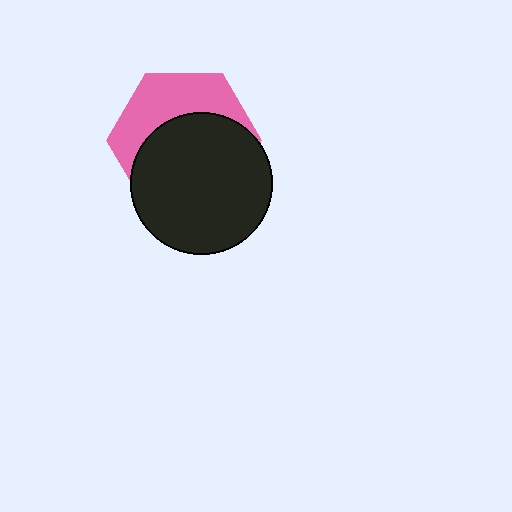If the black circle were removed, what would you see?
You would see the complete pink hexagon.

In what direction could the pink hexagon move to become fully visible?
The pink hexagon could move up. That would shift it out from behind the black circle entirely.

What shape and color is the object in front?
The object in front is a black circle.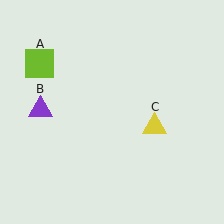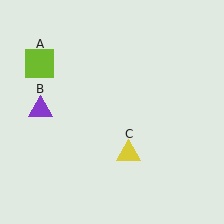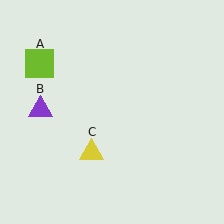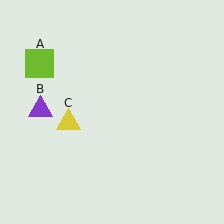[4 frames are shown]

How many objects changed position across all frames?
1 object changed position: yellow triangle (object C).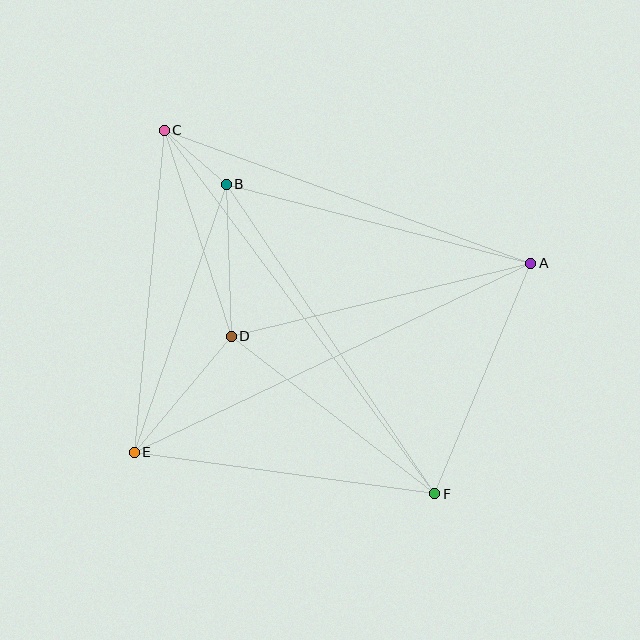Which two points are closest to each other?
Points B and C are closest to each other.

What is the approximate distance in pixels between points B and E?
The distance between B and E is approximately 283 pixels.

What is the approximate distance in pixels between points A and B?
The distance between A and B is approximately 315 pixels.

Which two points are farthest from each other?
Points C and F are farthest from each other.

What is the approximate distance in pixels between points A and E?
The distance between A and E is approximately 439 pixels.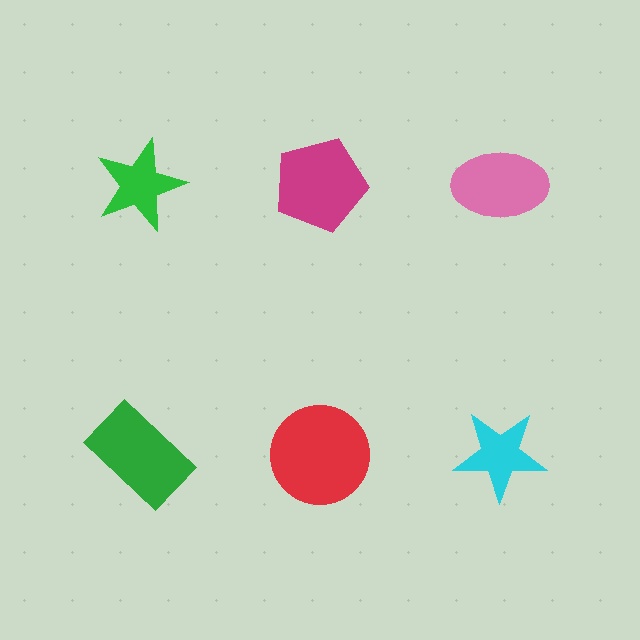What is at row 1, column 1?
A green star.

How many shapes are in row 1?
3 shapes.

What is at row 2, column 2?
A red circle.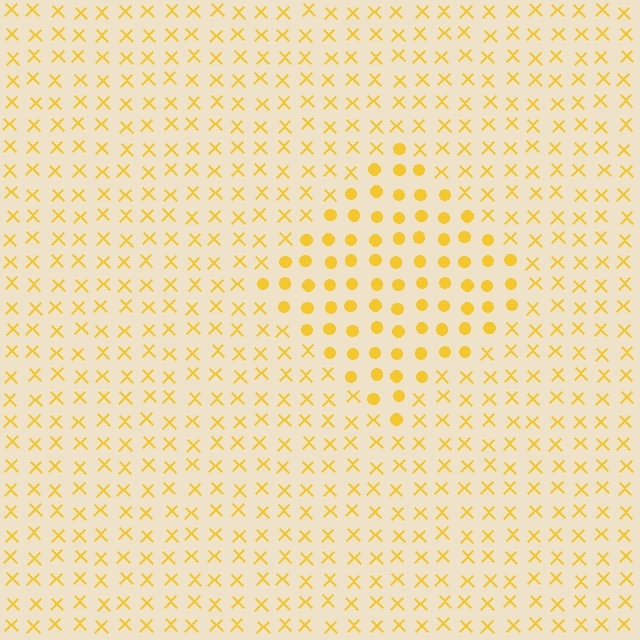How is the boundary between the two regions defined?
The boundary is defined by a change in element shape: circles inside vs. X marks outside. All elements share the same color and spacing.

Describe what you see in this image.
The image is filled with small yellow elements arranged in a uniform grid. A diamond-shaped region contains circles, while the surrounding area contains X marks. The boundary is defined purely by the change in element shape.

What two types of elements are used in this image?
The image uses circles inside the diamond region and X marks outside it.